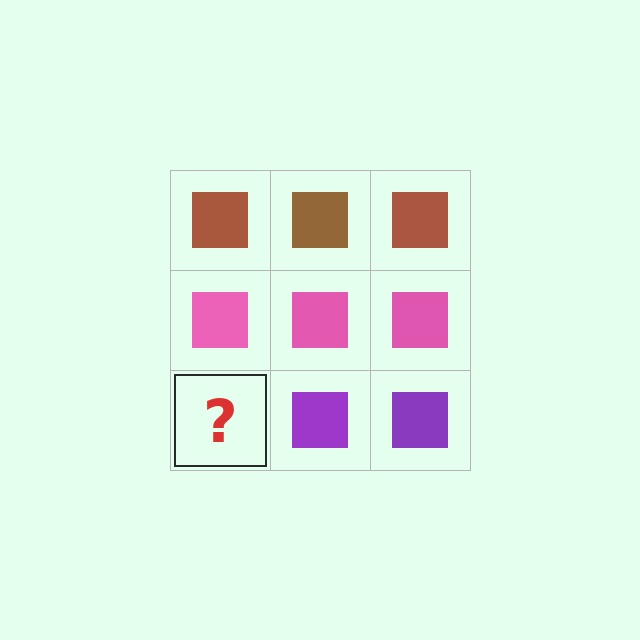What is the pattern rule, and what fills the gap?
The rule is that each row has a consistent color. The gap should be filled with a purple square.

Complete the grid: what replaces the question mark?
The question mark should be replaced with a purple square.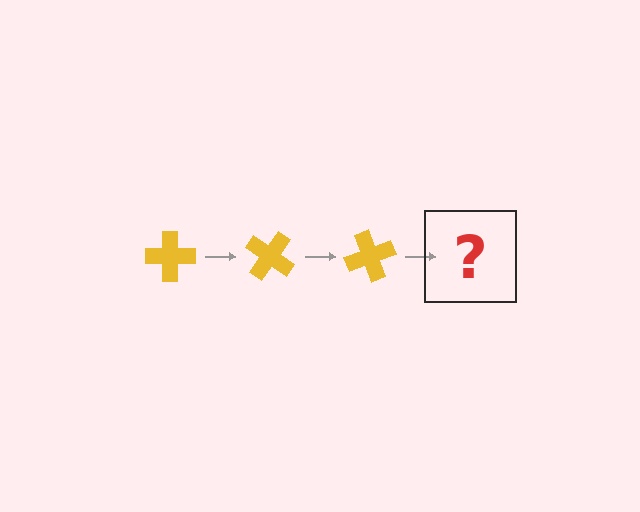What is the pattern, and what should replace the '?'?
The pattern is that the cross rotates 35 degrees each step. The '?' should be a yellow cross rotated 105 degrees.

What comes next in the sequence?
The next element should be a yellow cross rotated 105 degrees.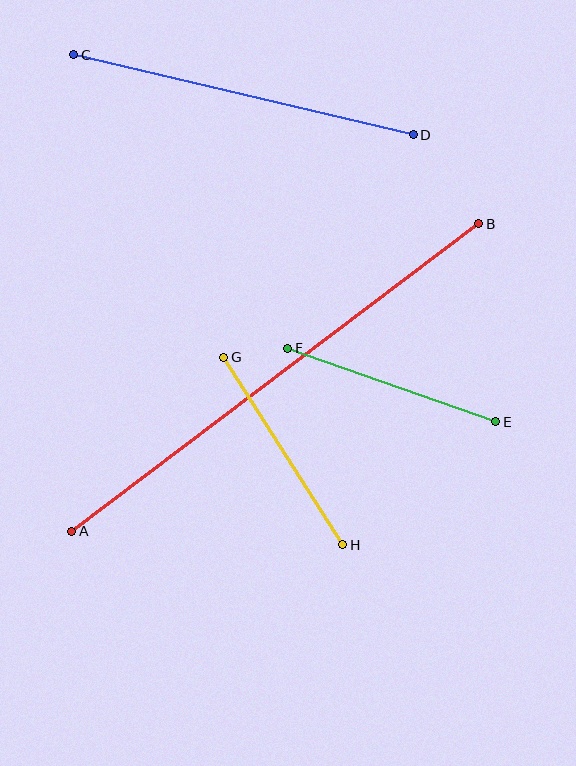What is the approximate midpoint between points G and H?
The midpoint is at approximately (283, 451) pixels.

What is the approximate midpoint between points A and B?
The midpoint is at approximately (275, 378) pixels.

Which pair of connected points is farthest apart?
Points A and B are farthest apart.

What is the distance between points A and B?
The distance is approximately 510 pixels.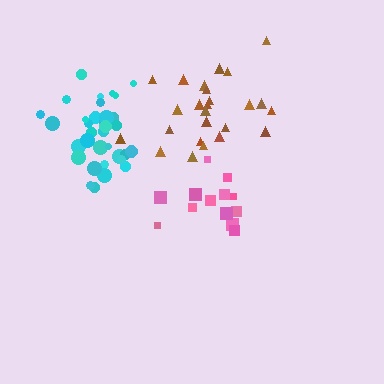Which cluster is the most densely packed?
Cyan.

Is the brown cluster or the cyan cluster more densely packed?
Cyan.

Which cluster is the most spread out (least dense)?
Pink.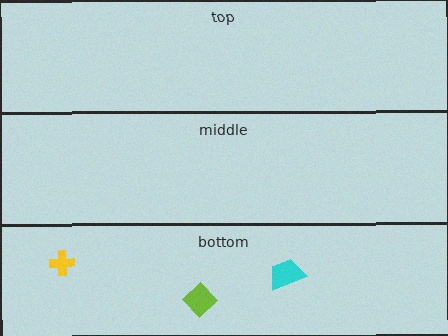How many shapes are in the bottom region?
3.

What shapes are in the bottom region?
The yellow cross, the cyan trapezoid, the lime diamond.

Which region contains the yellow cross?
The bottom region.